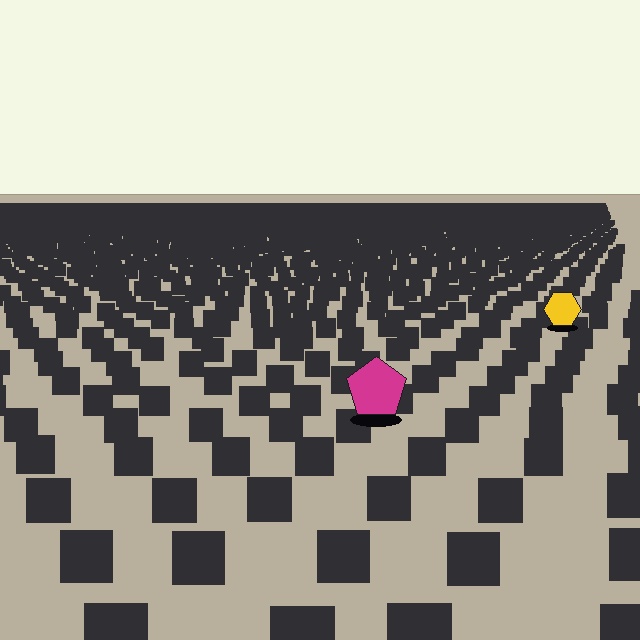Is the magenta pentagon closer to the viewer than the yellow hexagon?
Yes. The magenta pentagon is closer — you can tell from the texture gradient: the ground texture is coarser near it.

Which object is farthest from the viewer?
The yellow hexagon is farthest from the viewer. It appears smaller and the ground texture around it is denser.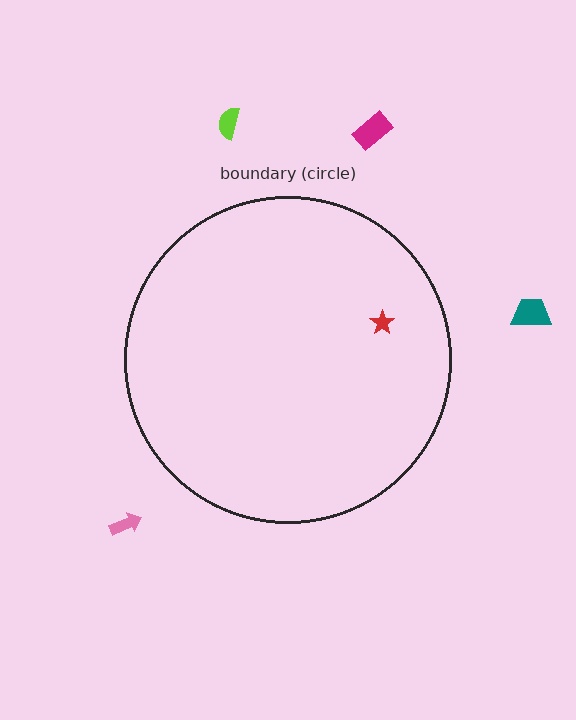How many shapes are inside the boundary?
1 inside, 4 outside.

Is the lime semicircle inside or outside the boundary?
Outside.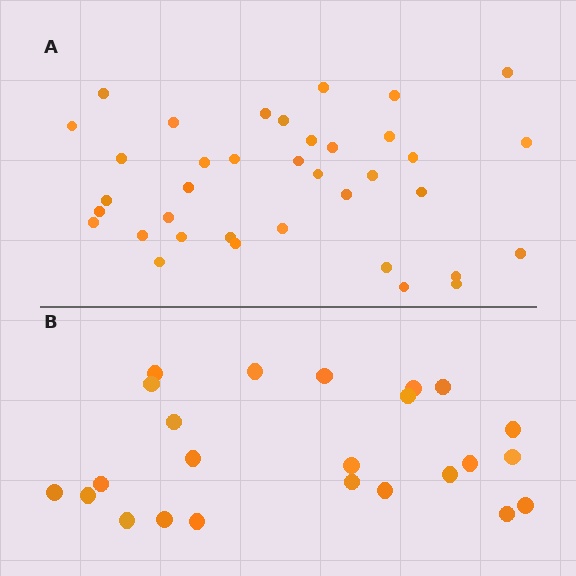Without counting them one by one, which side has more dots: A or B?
Region A (the top region) has more dots.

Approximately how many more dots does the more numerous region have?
Region A has approximately 15 more dots than region B.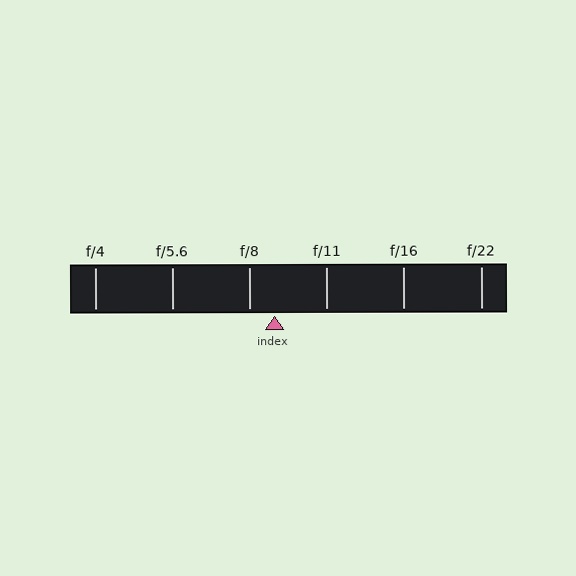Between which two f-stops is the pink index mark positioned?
The index mark is between f/8 and f/11.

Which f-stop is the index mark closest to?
The index mark is closest to f/8.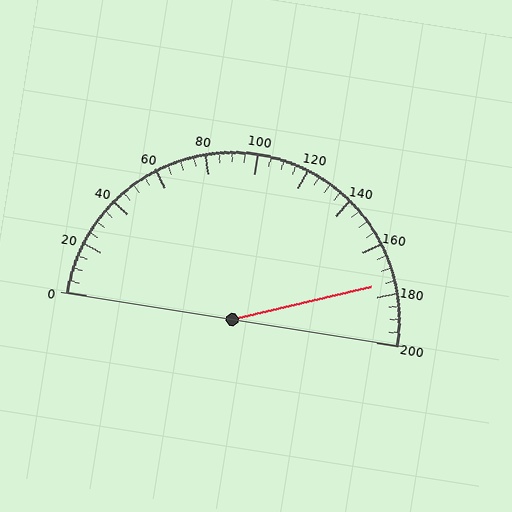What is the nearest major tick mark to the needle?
The nearest major tick mark is 180.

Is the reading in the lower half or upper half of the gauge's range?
The reading is in the upper half of the range (0 to 200).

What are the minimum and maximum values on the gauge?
The gauge ranges from 0 to 200.